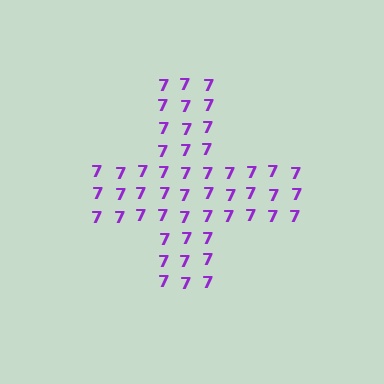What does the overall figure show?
The overall figure shows a cross.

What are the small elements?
The small elements are digit 7's.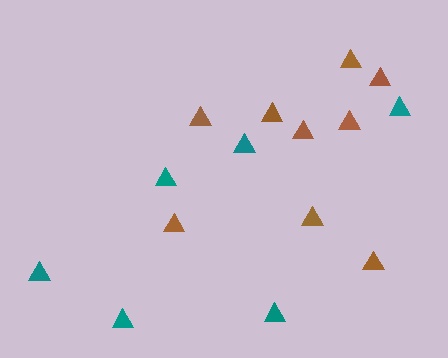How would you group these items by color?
There are 2 groups: one group of brown triangles (9) and one group of teal triangles (6).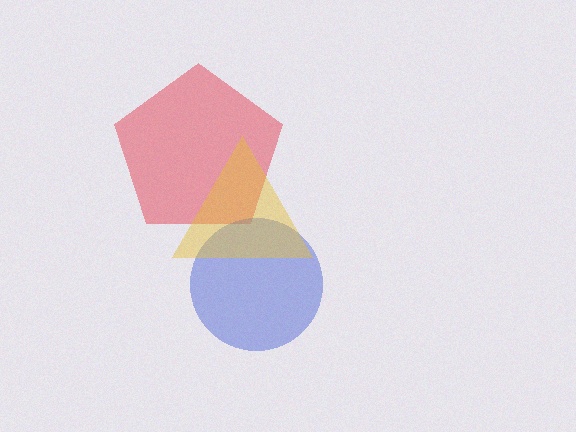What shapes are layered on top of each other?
The layered shapes are: a red pentagon, a blue circle, a yellow triangle.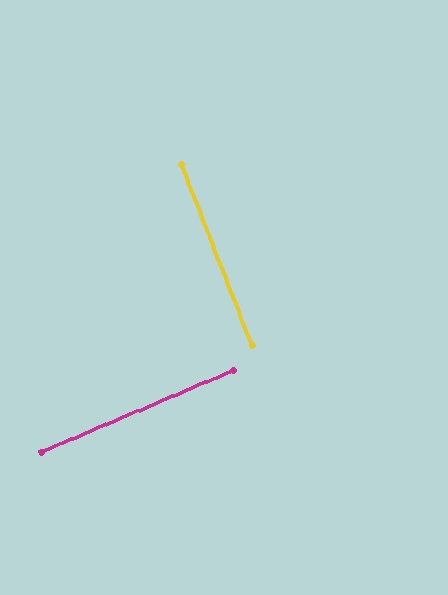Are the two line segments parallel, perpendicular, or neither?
Perpendicular — they meet at approximately 88°.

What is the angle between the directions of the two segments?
Approximately 88 degrees.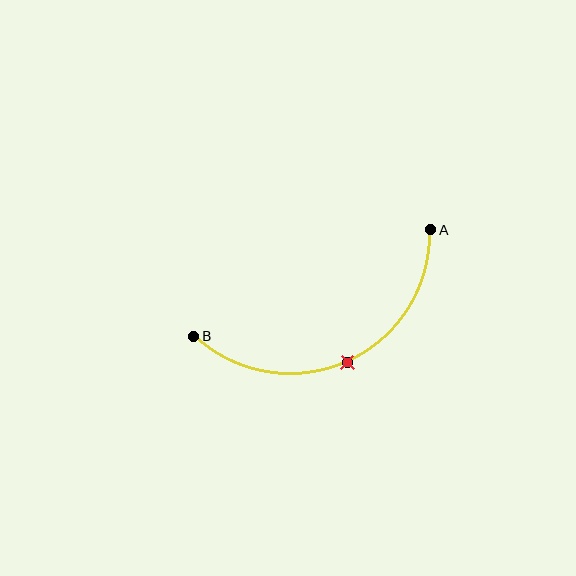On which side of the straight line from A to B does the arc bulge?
The arc bulges below the straight line connecting A and B.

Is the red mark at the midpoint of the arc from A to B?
Yes. The red mark lies on the arc at equal arc-length from both A and B — it is the arc midpoint.